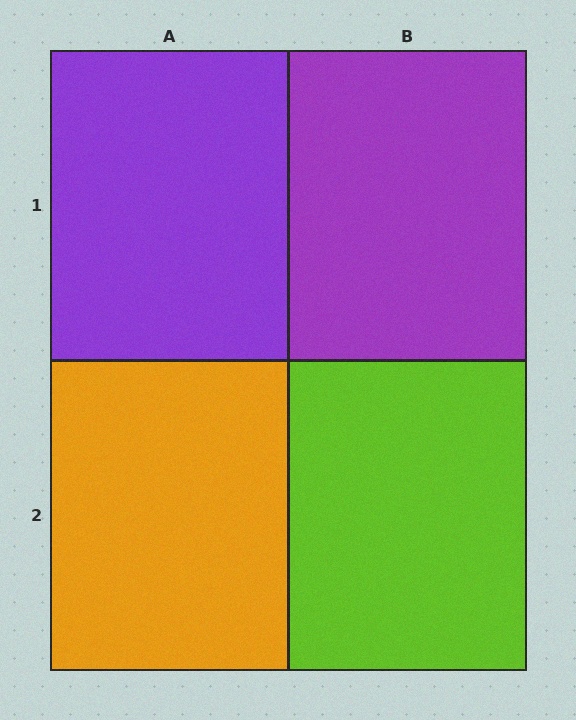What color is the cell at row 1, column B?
Purple.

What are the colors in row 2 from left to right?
Orange, lime.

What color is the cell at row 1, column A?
Purple.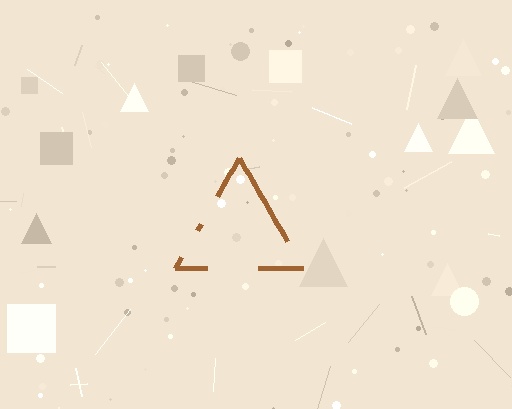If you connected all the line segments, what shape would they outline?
They would outline a triangle.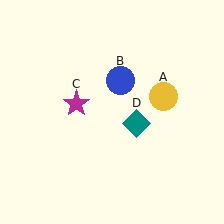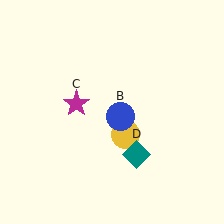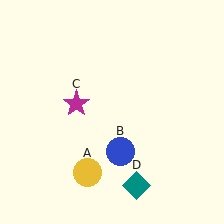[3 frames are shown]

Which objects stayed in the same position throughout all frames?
Magenta star (object C) remained stationary.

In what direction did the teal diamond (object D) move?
The teal diamond (object D) moved down.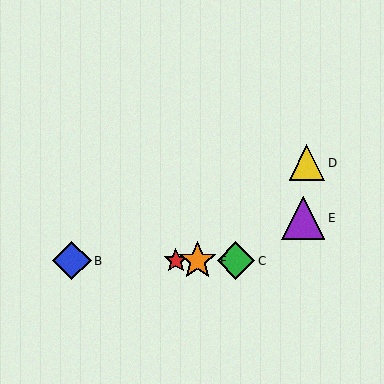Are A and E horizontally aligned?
No, A is at y≈261 and E is at y≈218.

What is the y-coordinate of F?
Object F is at y≈261.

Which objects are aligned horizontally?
Objects A, B, C, F are aligned horizontally.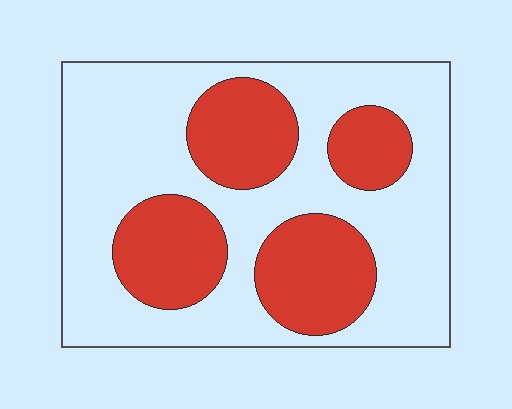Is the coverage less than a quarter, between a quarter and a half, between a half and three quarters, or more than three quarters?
Between a quarter and a half.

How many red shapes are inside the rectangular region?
4.